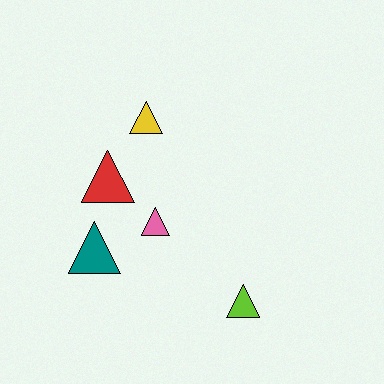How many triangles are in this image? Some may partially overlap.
There are 5 triangles.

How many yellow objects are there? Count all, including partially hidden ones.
There is 1 yellow object.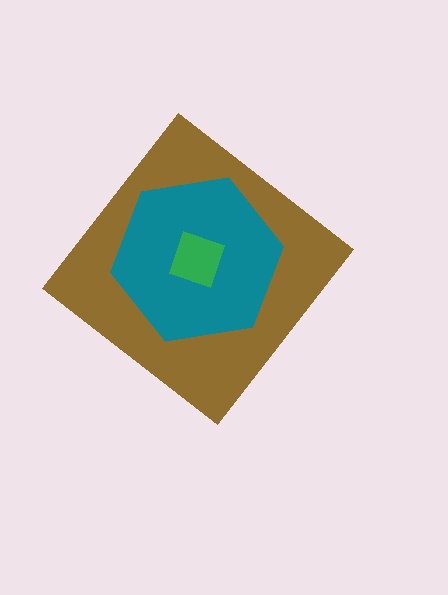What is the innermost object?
The green square.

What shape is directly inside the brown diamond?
The teal hexagon.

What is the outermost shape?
The brown diamond.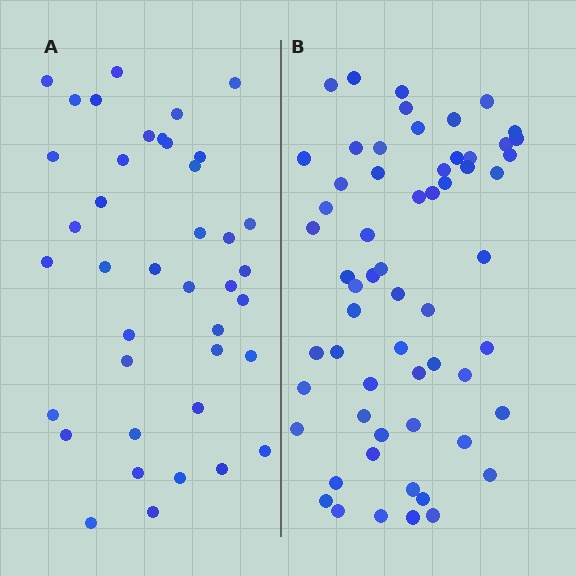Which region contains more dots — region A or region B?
Region B (the right region) has more dots.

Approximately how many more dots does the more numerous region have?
Region B has approximately 20 more dots than region A.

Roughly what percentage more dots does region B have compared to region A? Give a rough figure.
About 50% more.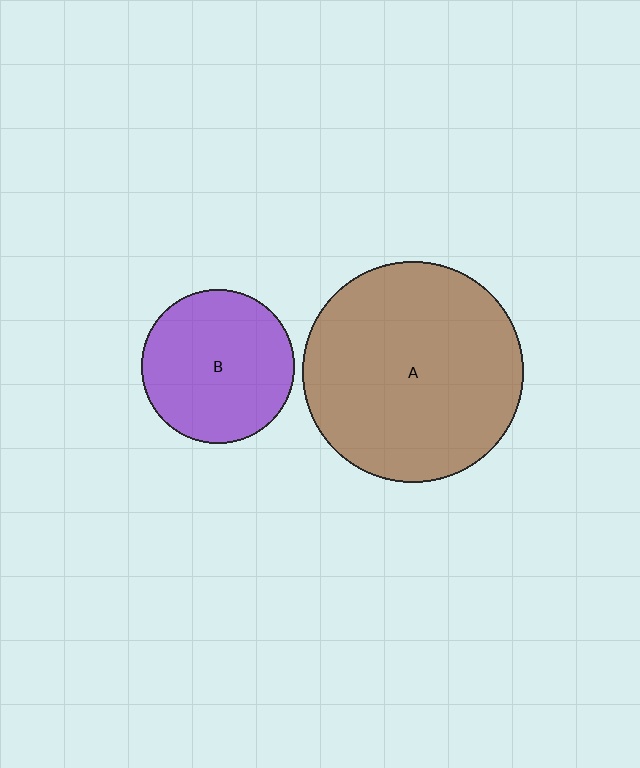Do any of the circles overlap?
No, none of the circles overlap.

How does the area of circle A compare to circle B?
Approximately 2.1 times.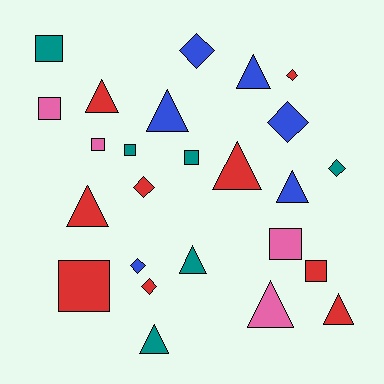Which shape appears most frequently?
Triangle, with 10 objects.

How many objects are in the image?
There are 25 objects.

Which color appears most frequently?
Red, with 9 objects.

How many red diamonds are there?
There are 3 red diamonds.